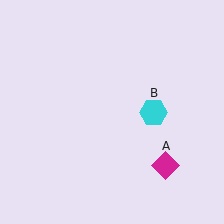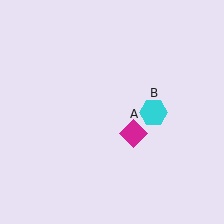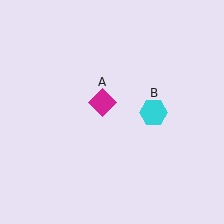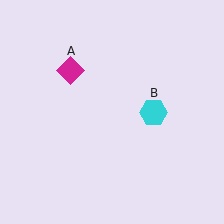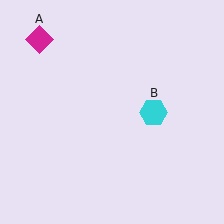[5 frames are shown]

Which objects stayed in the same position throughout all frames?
Cyan hexagon (object B) remained stationary.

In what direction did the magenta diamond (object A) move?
The magenta diamond (object A) moved up and to the left.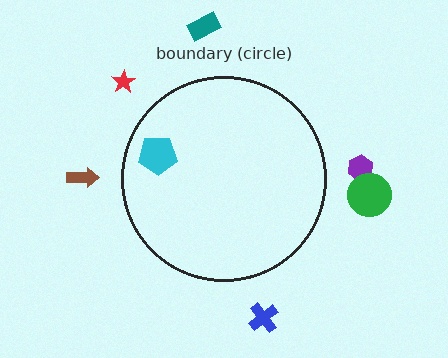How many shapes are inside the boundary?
1 inside, 6 outside.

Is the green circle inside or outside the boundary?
Outside.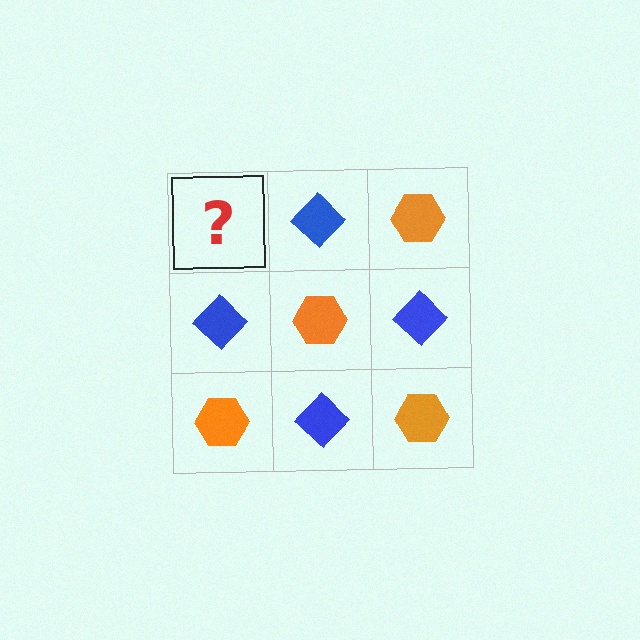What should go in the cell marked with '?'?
The missing cell should contain an orange hexagon.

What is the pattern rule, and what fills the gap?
The rule is that it alternates orange hexagon and blue diamond in a checkerboard pattern. The gap should be filled with an orange hexagon.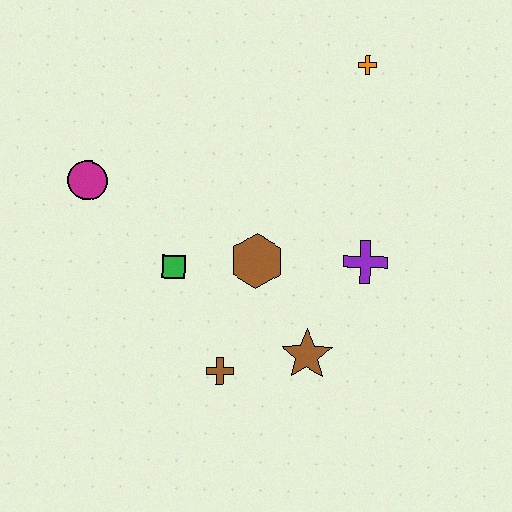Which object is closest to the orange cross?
The purple cross is closest to the orange cross.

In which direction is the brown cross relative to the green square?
The brown cross is below the green square.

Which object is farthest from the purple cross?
The magenta circle is farthest from the purple cross.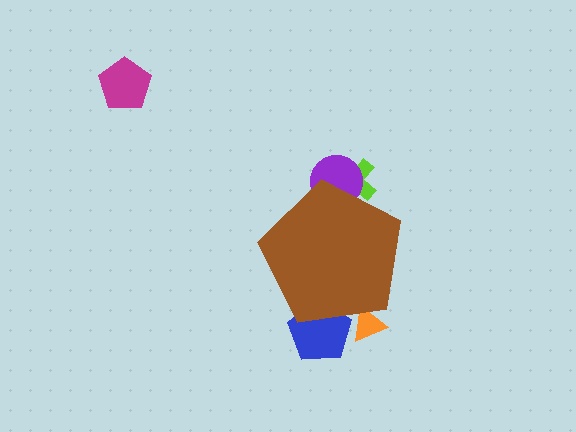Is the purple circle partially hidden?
Yes, the purple circle is partially hidden behind the brown pentagon.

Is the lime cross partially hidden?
Yes, the lime cross is partially hidden behind the brown pentagon.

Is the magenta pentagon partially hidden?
No, the magenta pentagon is fully visible.